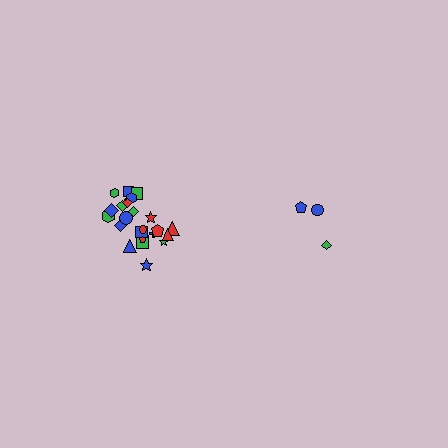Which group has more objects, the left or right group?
The left group.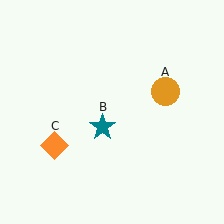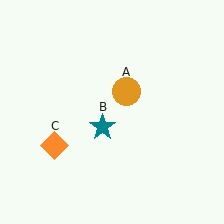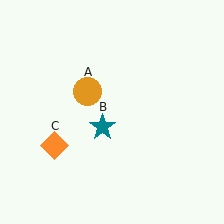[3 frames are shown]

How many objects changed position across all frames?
1 object changed position: orange circle (object A).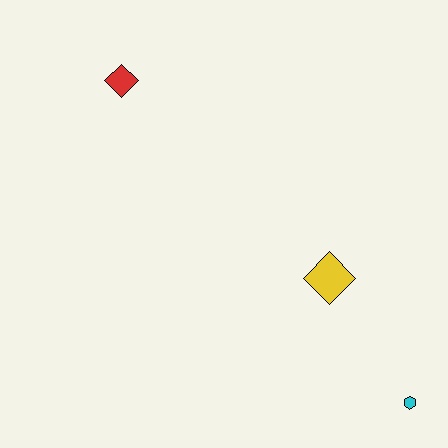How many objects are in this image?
There are 3 objects.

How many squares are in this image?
There are no squares.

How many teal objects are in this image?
There are no teal objects.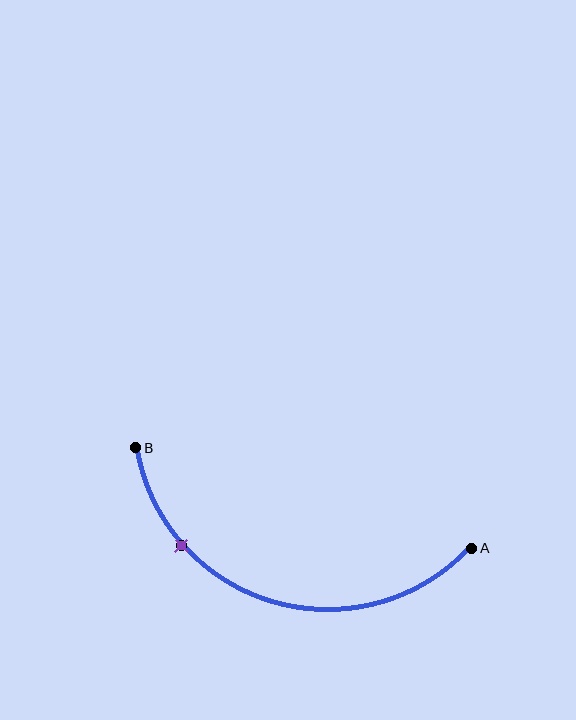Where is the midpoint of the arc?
The arc midpoint is the point on the curve farthest from the straight line joining A and B. It sits below that line.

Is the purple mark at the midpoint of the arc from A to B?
No. The purple mark lies on the arc but is closer to endpoint B. The arc midpoint would be at the point on the curve equidistant along the arc from both A and B.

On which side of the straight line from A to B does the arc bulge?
The arc bulges below the straight line connecting A and B.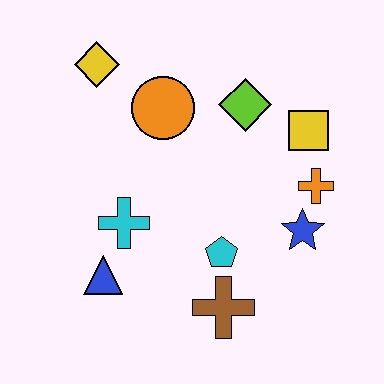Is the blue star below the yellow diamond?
Yes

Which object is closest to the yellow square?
The orange cross is closest to the yellow square.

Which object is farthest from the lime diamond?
The blue triangle is farthest from the lime diamond.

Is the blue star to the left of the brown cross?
No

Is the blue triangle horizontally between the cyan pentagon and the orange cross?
No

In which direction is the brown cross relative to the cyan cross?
The brown cross is to the right of the cyan cross.